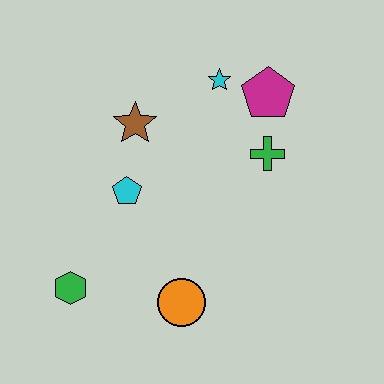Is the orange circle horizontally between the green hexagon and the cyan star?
Yes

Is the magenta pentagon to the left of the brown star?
No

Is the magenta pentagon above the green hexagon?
Yes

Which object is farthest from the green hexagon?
The magenta pentagon is farthest from the green hexagon.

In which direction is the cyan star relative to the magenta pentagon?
The cyan star is to the left of the magenta pentagon.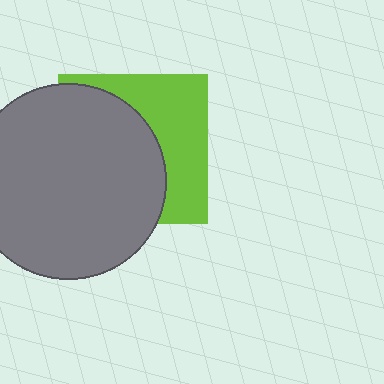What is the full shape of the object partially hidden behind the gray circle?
The partially hidden object is a lime square.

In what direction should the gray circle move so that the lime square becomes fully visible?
The gray circle should move left. That is the shortest direction to clear the overlap and leave the lime square fully visible.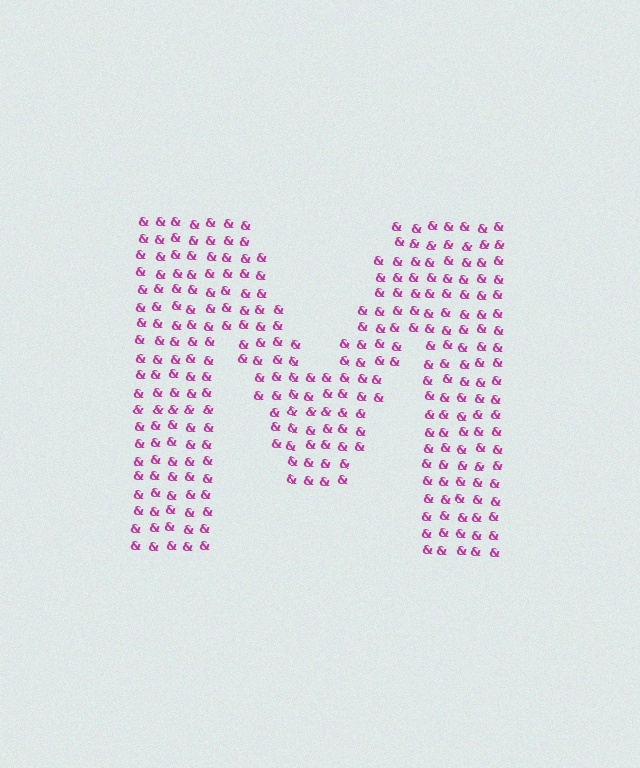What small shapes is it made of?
It is made of small ampersands.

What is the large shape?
The large shape is the letter M.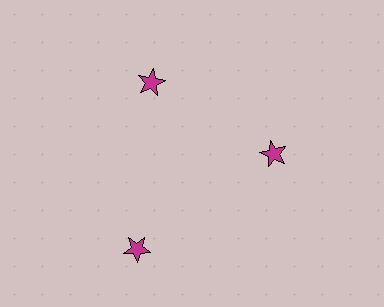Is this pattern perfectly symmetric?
No. The 3 magenta stars are arranged in a ring, but one element near the 7 o'clock position is pushed outward from the center, breaking the 3-fold rotational symmetry.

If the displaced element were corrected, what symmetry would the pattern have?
It would have 3-fold rotational symmetry — the pattern would map onto itself every 120 degrees.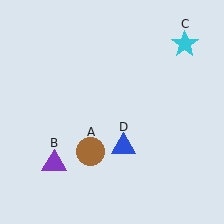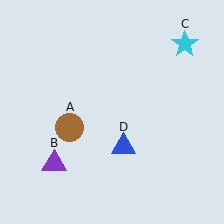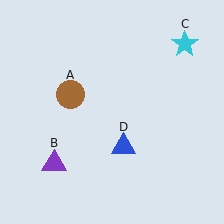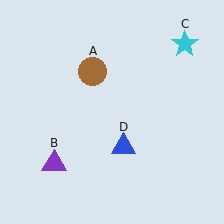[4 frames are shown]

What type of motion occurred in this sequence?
The brown circle (object A) rotated clockwise around the center of the scene.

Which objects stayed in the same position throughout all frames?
Purple triangle (object B) and cyan star (object C) and blue triangle (object D) remained stationary.